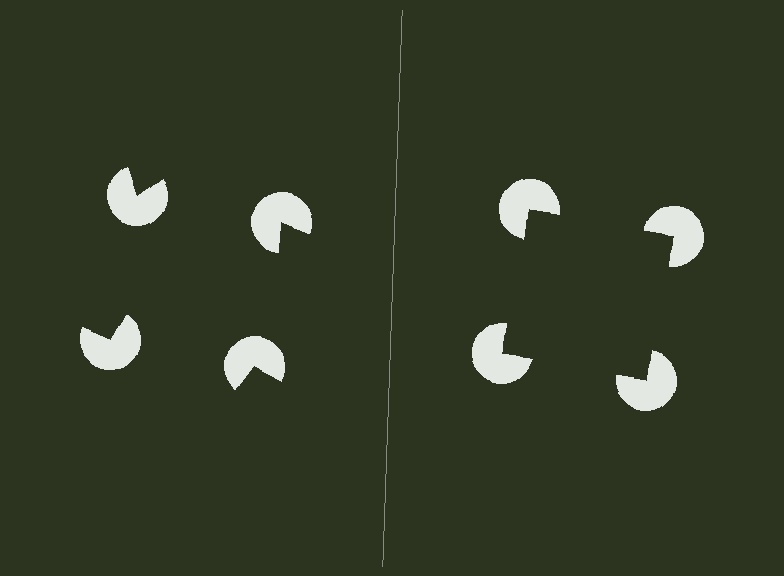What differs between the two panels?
The pac-man discs are positioned identically on both sides; only the wedge orientations differ. On the right they align to a square; on the left they are misaligned.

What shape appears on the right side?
An illusory square.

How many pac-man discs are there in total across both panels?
8 — 4 on each side.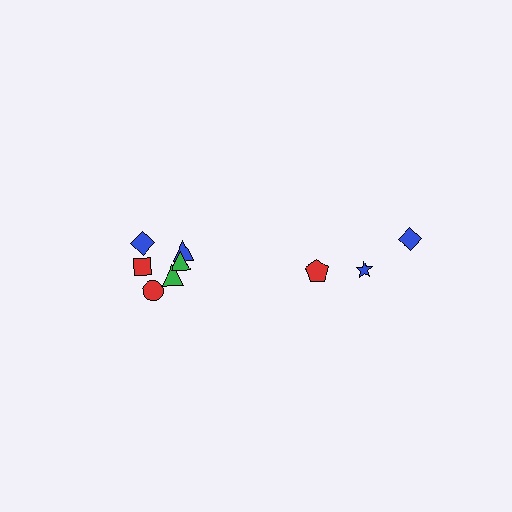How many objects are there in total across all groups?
There are 9 objects.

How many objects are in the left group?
There are 6 objects.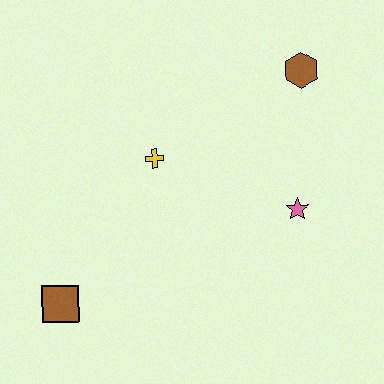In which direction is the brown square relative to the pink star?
The brown square is to the left of the pink star.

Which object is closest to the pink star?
The brown hexagon is closest to the pink star.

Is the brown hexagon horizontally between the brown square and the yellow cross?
No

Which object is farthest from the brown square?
The brown hexagon is farthest from the brown square.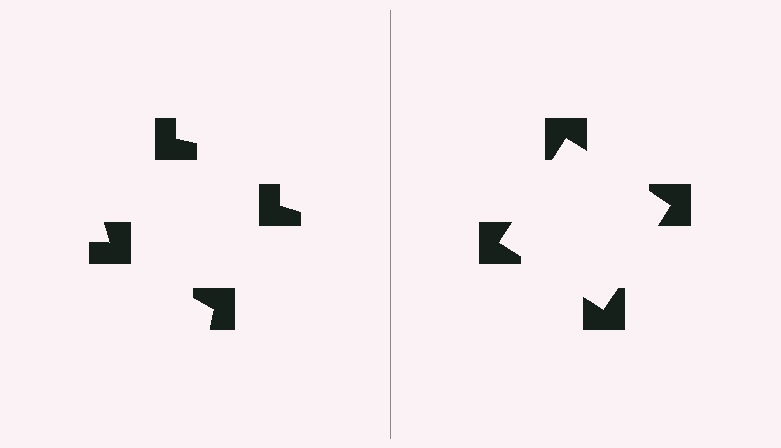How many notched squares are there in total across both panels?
8 — 4 on each side.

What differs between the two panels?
The notched squares are positioned identically on both sides; only the wedge orientations differ. On the right they align to a square; on the left they are misaligned.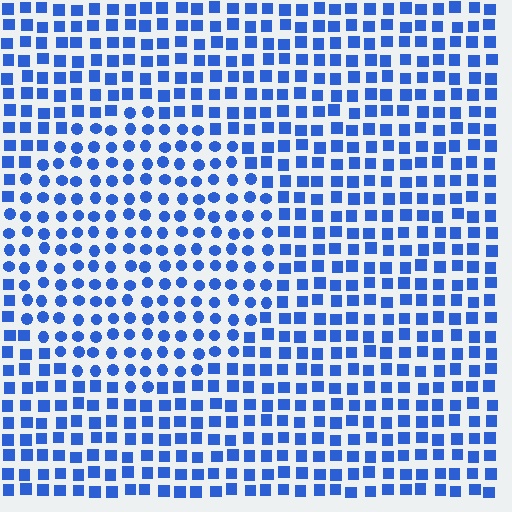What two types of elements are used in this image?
The image uses circles inside the circle region and squares outside it.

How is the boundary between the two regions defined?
The boundary is defined by a change in element shape: circles inside vs. squares outside. All elements share the same color and spacing.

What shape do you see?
I see a circle.